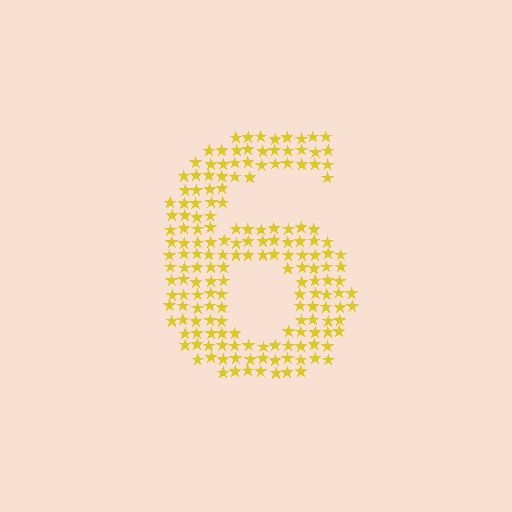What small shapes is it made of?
It is made of small stars.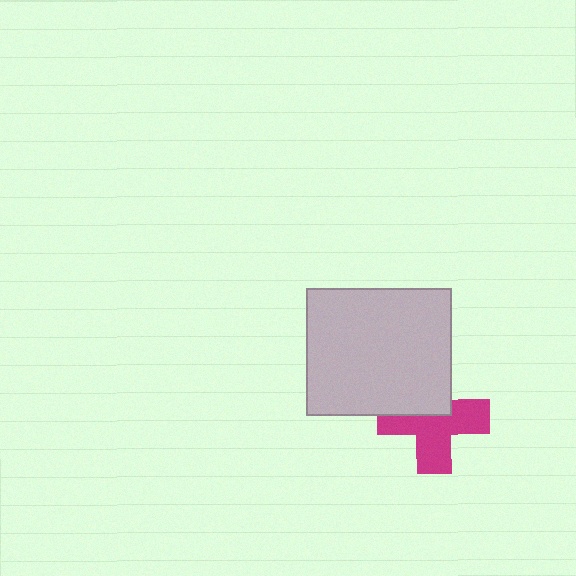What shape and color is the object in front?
The object in front is a light gray rectangle.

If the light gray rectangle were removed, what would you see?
You would see the complete magenta cross.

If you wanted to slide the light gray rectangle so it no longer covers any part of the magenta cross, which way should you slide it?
Slide it up — that is the most direct way to separate the two shapes.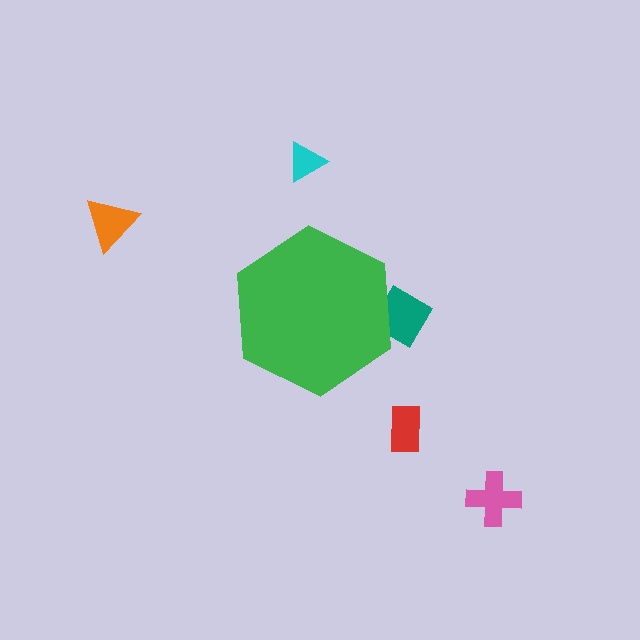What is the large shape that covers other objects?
A green hexagon.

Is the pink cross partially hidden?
No, the pink cross is fully visible.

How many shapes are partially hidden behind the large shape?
1 shape is partially hidden.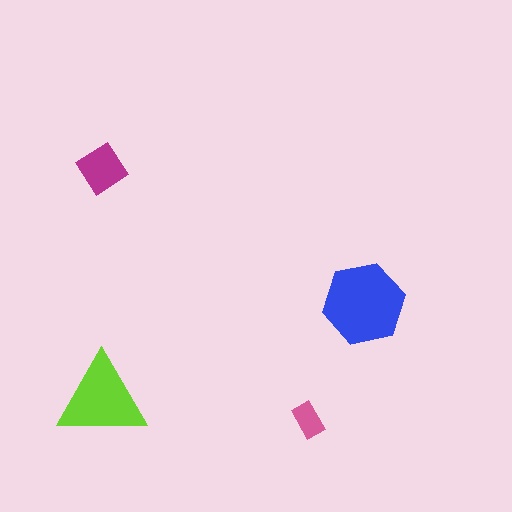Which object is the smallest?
The pink rectangle.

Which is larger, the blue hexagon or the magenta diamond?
The blue hexagon.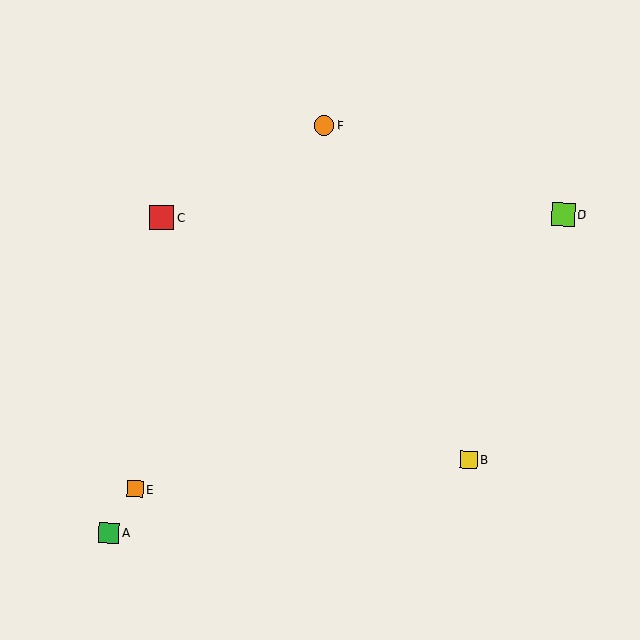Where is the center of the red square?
The center of the red square is at (162, 217).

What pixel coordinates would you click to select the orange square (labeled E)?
Click at (135, 489) to select the orange square E.